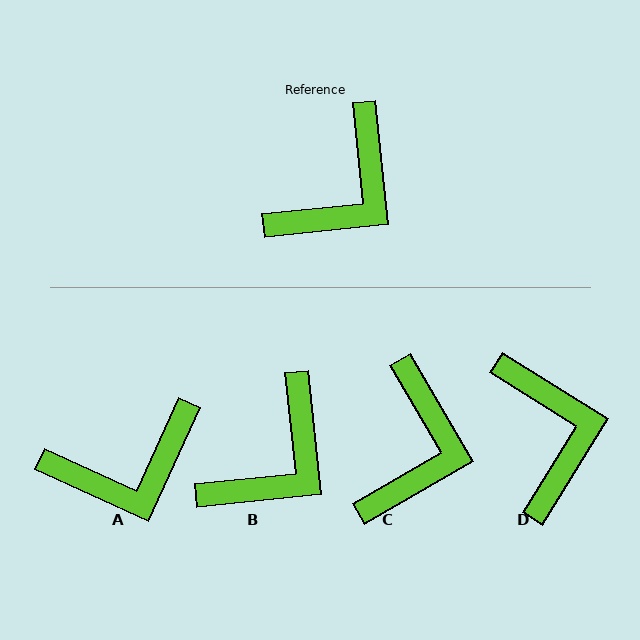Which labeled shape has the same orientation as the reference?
B.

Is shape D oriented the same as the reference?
No, it is off by about 52 degrees.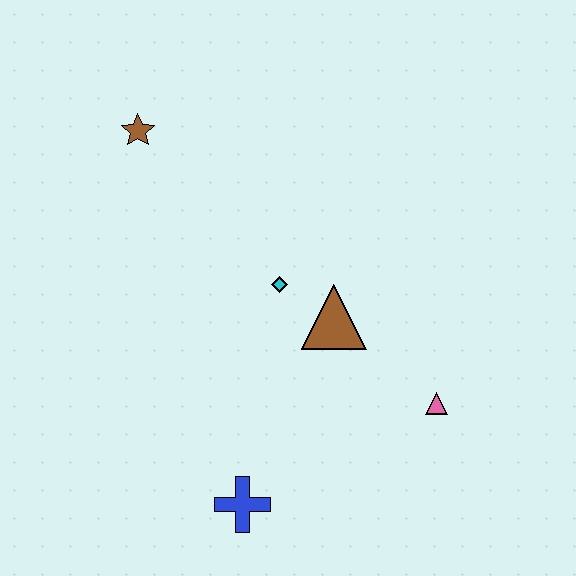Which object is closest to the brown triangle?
The cyan diamond is closest to the brown triangle.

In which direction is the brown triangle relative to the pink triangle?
The brown triangle is to the left of the pink triangle.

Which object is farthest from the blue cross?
The brown star is farthest from the blue cross.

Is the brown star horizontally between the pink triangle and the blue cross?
No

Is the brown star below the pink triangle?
No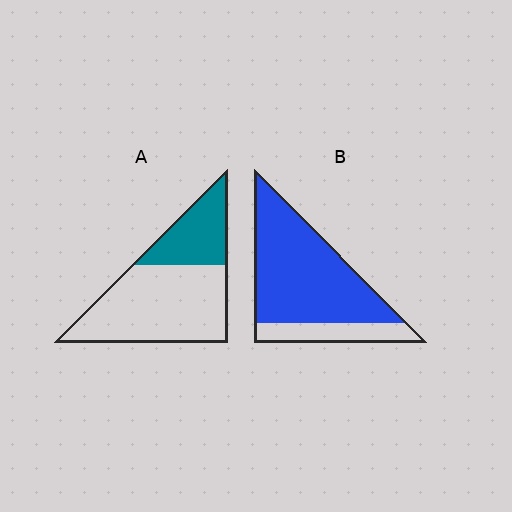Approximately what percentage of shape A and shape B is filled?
A is approximately 30% and B is approximately 80%.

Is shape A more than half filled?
No.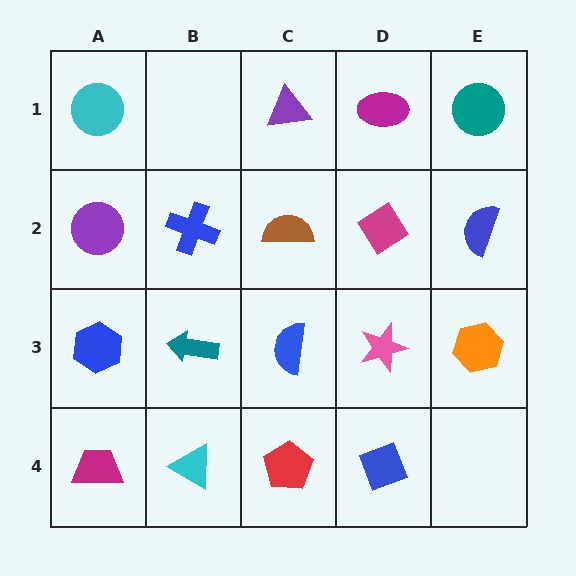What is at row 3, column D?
A pink star.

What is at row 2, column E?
A blue semicircle.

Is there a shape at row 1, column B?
No, that cell is empty.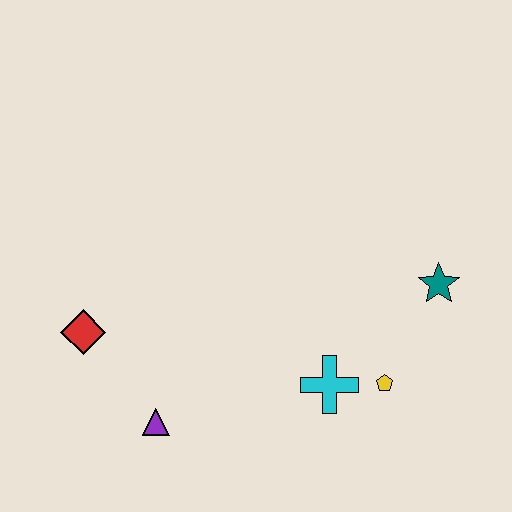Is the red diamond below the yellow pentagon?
No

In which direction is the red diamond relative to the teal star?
The red diamond is to the left of the teal star.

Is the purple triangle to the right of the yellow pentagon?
No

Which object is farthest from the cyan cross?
The red diamond is farthest from the cyan cross.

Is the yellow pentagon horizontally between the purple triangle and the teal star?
Yes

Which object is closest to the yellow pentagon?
The cyan cross is closest to the yellow pentagon.